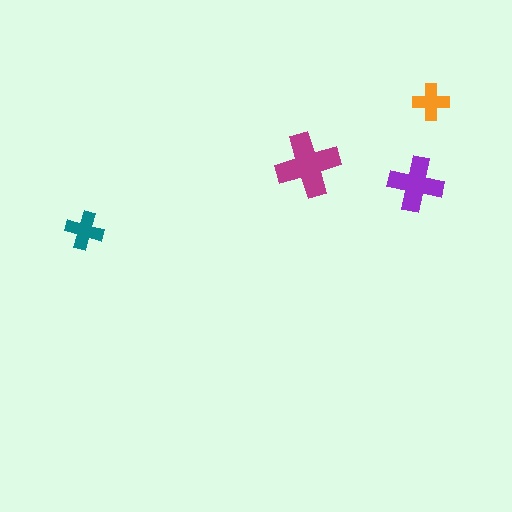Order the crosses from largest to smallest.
the magenta one, the purple one, the teal one, the orange one.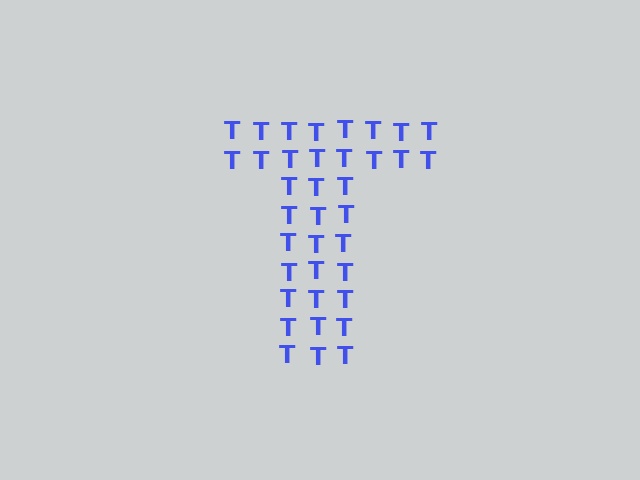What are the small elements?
The small elements are letter T's.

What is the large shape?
The large shape is the letter T.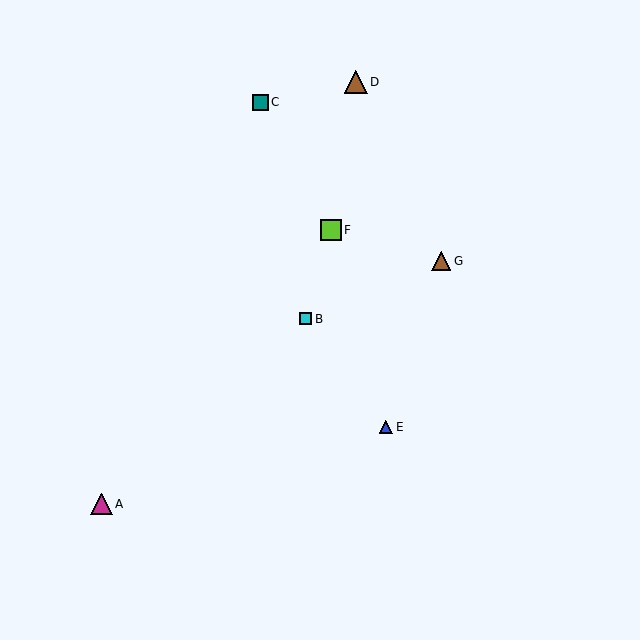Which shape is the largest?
The brown triangle (labeled D) is the largest.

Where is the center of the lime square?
The center of the lime square is at (331, 230).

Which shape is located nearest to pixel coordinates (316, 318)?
The cyan square (labeled B) at (305, 319) is nearest to that location.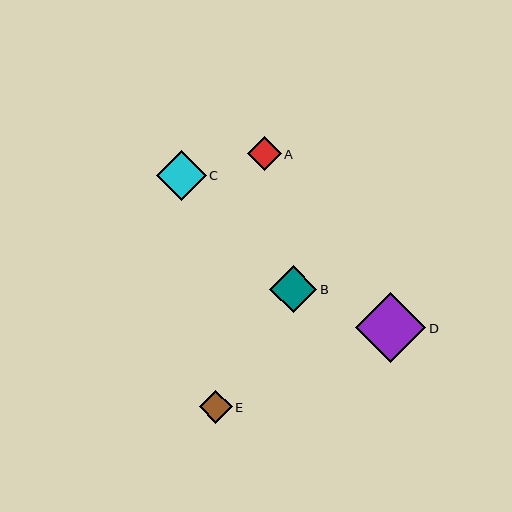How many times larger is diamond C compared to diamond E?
Diamond C is approximately 1.5 times the size of diamond E.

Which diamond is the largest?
Diamond D is the largest with a size of approximately 70 pixels.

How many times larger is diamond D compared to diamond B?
Diamond D is approximately 1.5 times the size of diamond B.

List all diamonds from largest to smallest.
From largest to smallest: D, C, B, A, E.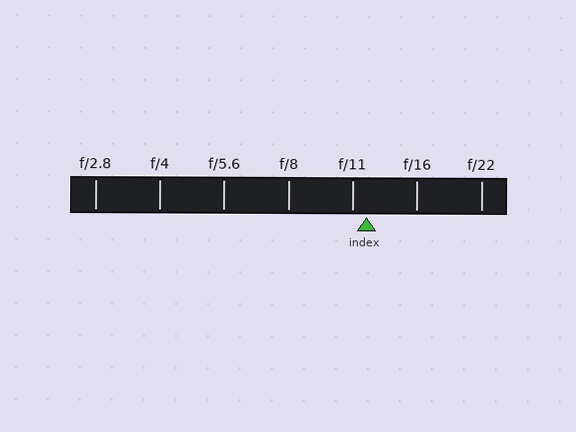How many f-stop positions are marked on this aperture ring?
There are 7 f-stop positions marked.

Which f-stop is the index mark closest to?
The index mark is closest to f/11.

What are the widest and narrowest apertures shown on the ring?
The widest aperture shown is f/2.8 and the narrowest is f/22.